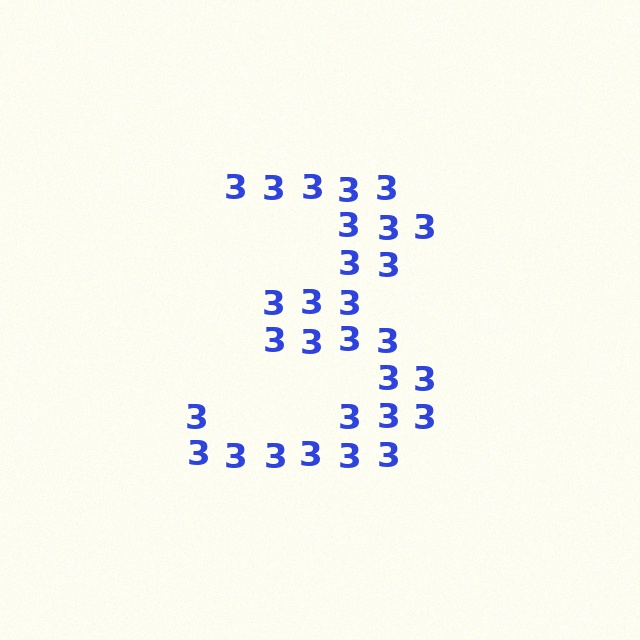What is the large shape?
The large shape is the digit 3.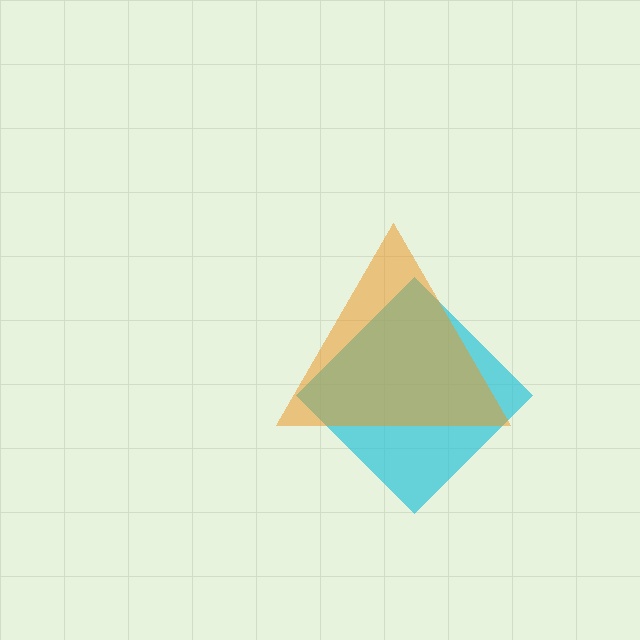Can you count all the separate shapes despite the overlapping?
Yes, there are 2 separate shapes.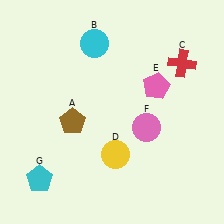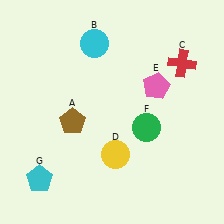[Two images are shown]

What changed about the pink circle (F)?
In Image 1, F is pink. In Image 2, it changed to green.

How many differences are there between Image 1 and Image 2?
There is 1 difference between the two images.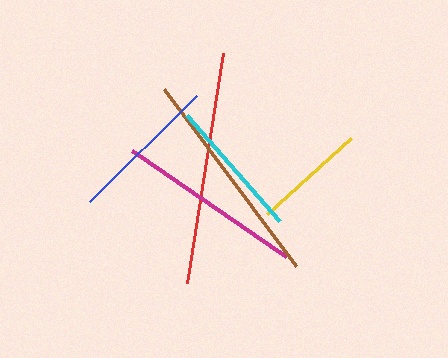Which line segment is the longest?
The red line is the longest at approximately 232 pixels.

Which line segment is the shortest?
The yellow line is the shortest at approximately 113 pixels.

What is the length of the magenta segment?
The magenta segment is approximately 187 pixels long.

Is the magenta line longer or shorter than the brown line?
The brown line is longer than the magenta line.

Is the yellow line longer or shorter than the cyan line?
The cyan line is longer than the yellow line.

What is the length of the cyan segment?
The cyan segment is approximately 142 pixels long.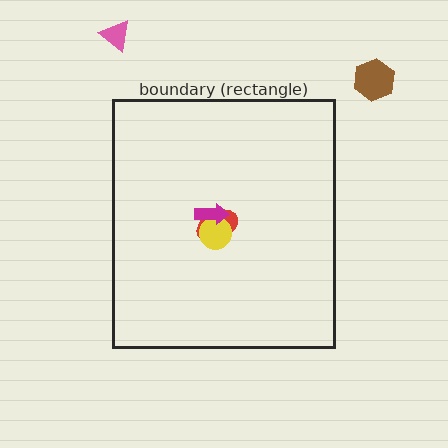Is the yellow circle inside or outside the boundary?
Inside.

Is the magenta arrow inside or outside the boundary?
Inside.